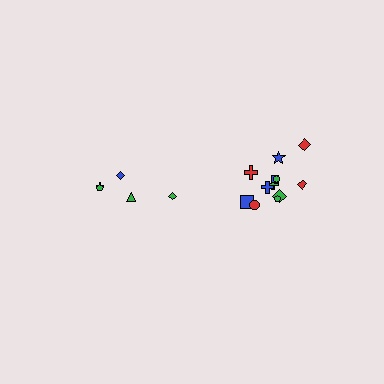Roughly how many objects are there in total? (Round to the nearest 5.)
Roughly 15 objects in total.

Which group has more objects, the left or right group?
The right group.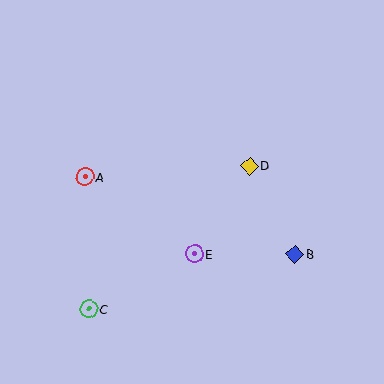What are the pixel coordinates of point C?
Point C is at (89, 309).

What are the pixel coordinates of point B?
Point B is at (295, 254).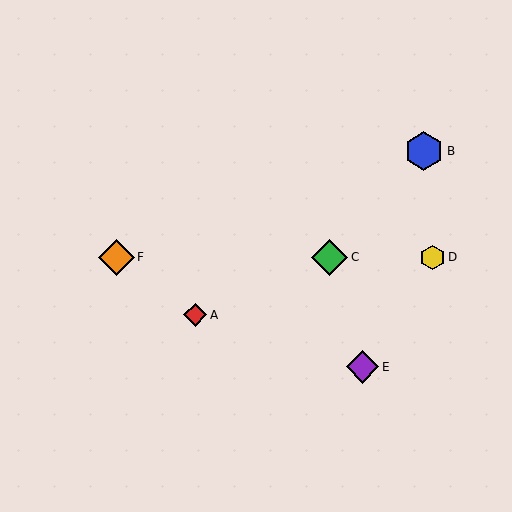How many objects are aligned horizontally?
3 objects (C, D, F) are aligned horizontally.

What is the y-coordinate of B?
Object B is at y≈151.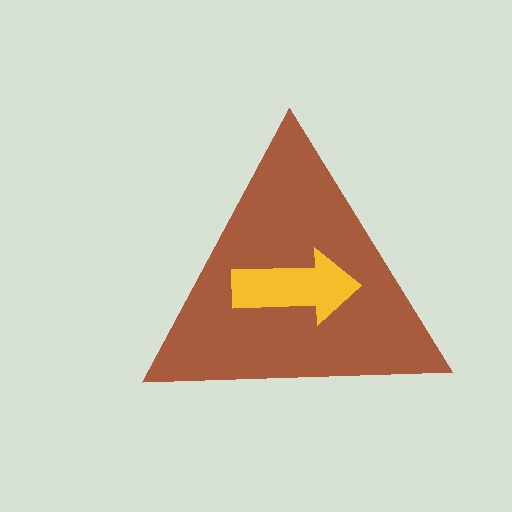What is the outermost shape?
The brown triangle.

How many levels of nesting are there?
2.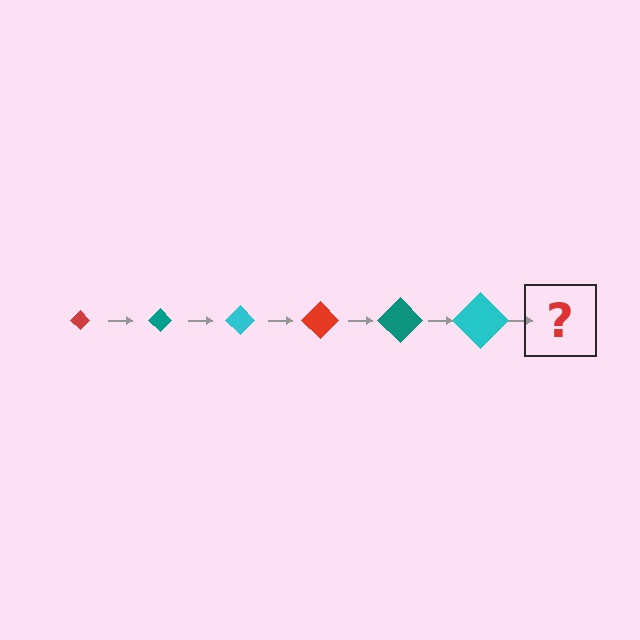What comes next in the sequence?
The next element should be a red diamond, larger than the previous one.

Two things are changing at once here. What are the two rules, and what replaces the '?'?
The two rules are that the diamond grows larger each step and the color cycles through red, teal, and cyan. The '?' should be a red diamond, larger than the previous one.